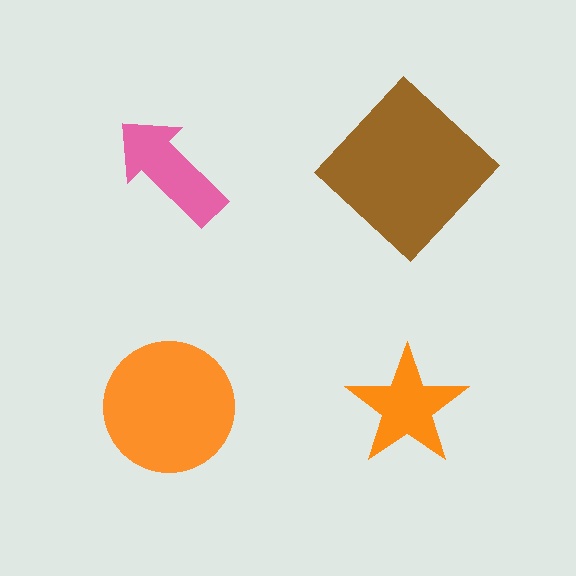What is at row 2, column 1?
An orange circle.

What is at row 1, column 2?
A brown diamond.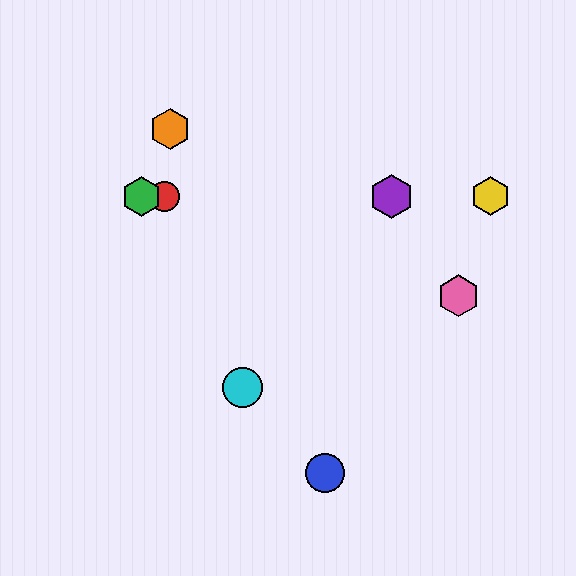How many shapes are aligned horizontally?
4 shapes (the red circle, the green hexagon, the yellow hexagon, the purple hexagon) are aligned horizontally.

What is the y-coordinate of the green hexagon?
The green hexagon is at y≈196.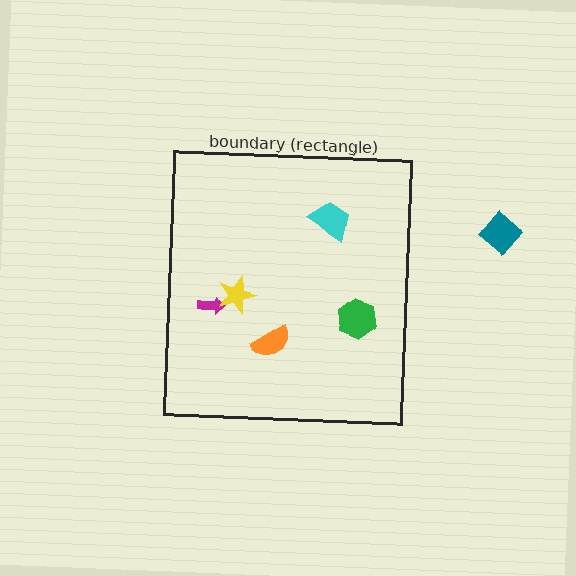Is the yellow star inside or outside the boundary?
Inside.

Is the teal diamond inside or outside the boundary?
Outside.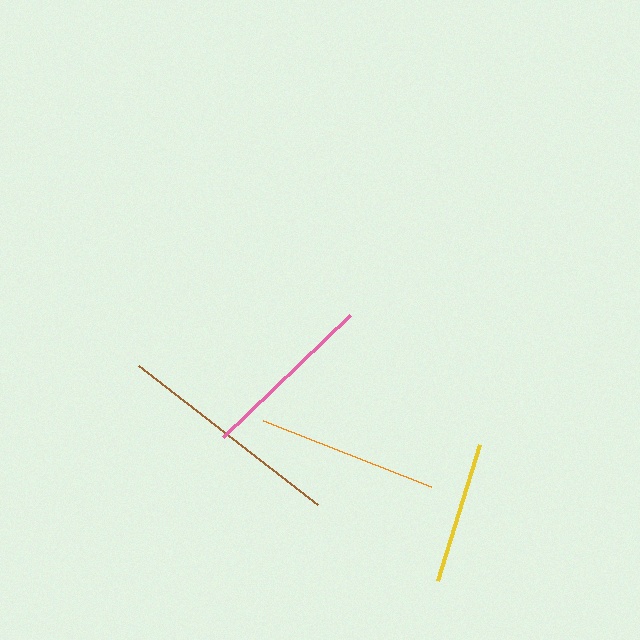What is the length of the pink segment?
The pink segment is approximately 176 pixels long.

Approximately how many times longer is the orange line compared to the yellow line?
The orange line is approximately 1.3 times the length of the yellow line.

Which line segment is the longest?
The brown line is the longest at approximately 227 pixels.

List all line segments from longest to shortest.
From longest to shortest: brown, orange, pink, yellow.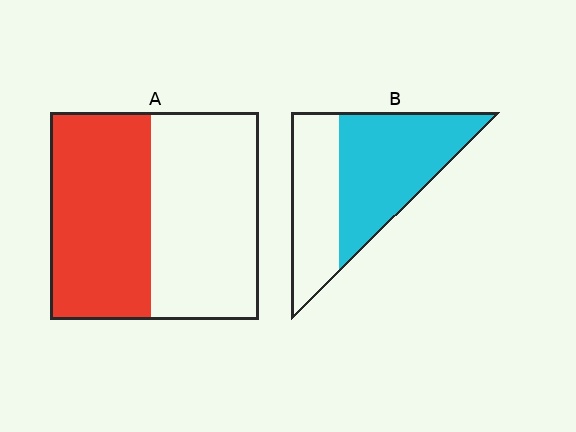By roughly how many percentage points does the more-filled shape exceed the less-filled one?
By roughly 10 percentage points (B over A).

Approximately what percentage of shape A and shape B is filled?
A is approximately 50% and B is approximately 60%.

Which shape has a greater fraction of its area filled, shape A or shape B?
Shape B.